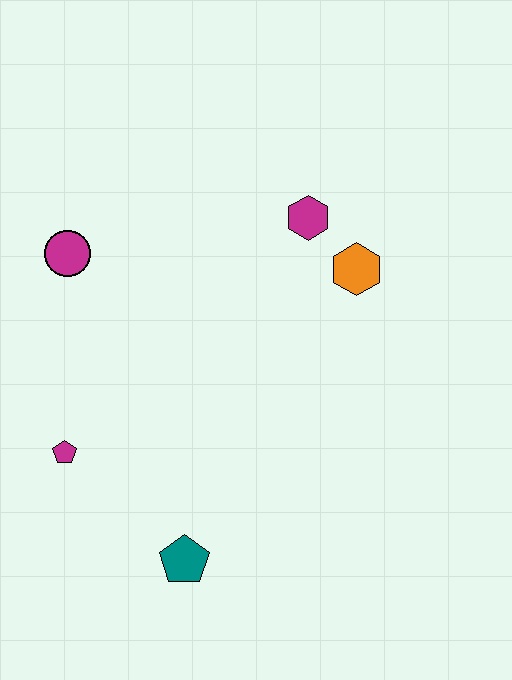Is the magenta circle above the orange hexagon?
Yes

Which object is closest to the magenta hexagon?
The orange hexagon is closest to the magenta hexagon.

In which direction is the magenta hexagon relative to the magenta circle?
The magenta hexagon is to the right of the magenta circle.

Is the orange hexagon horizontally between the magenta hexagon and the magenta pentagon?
No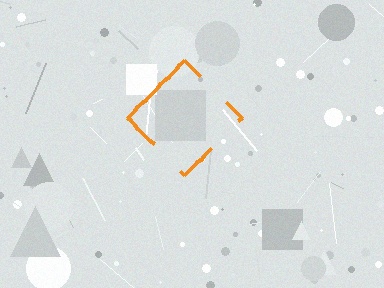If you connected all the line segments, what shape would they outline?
They would outline a diamond.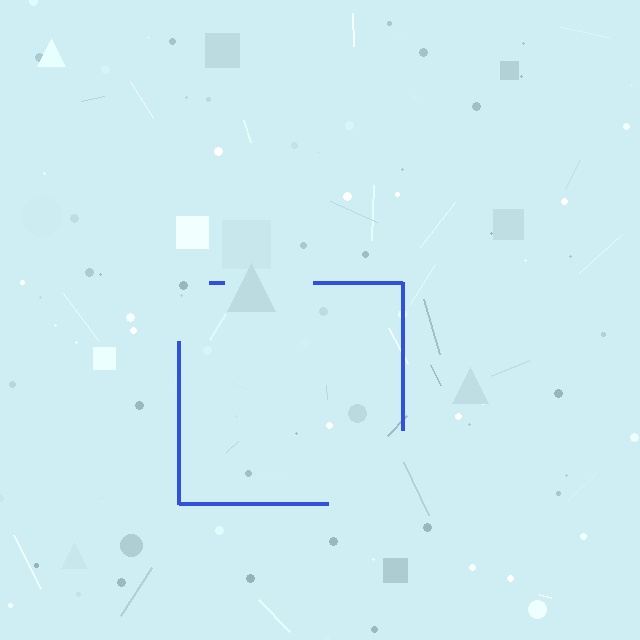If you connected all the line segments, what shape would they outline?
They would outline a square.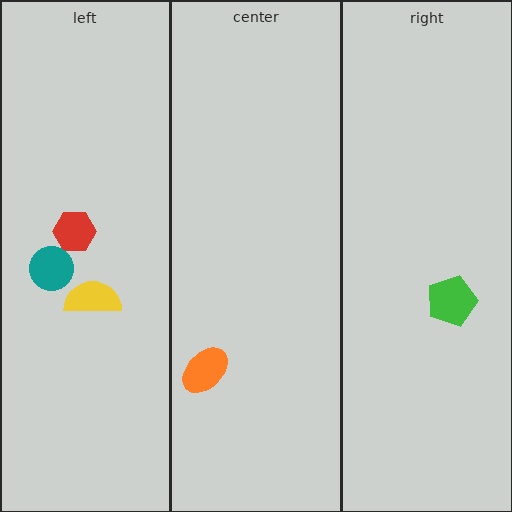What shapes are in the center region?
The orange ellipse.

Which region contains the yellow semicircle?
The left region.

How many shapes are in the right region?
1.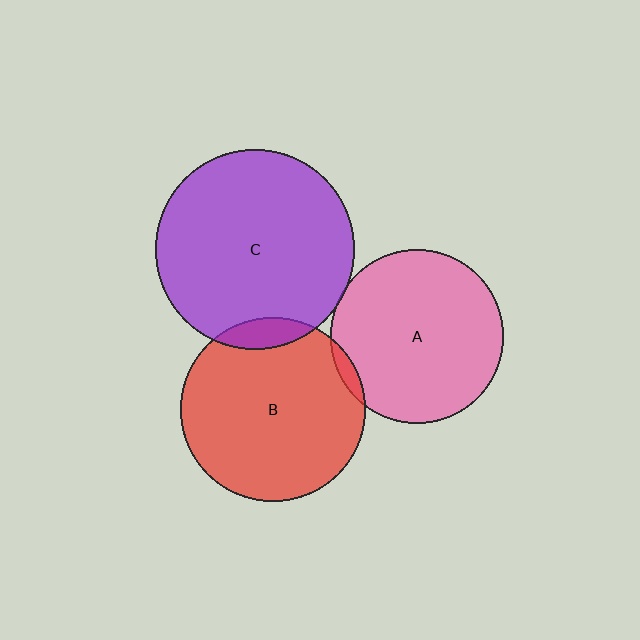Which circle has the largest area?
Circle C (purple).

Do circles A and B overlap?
Yes.